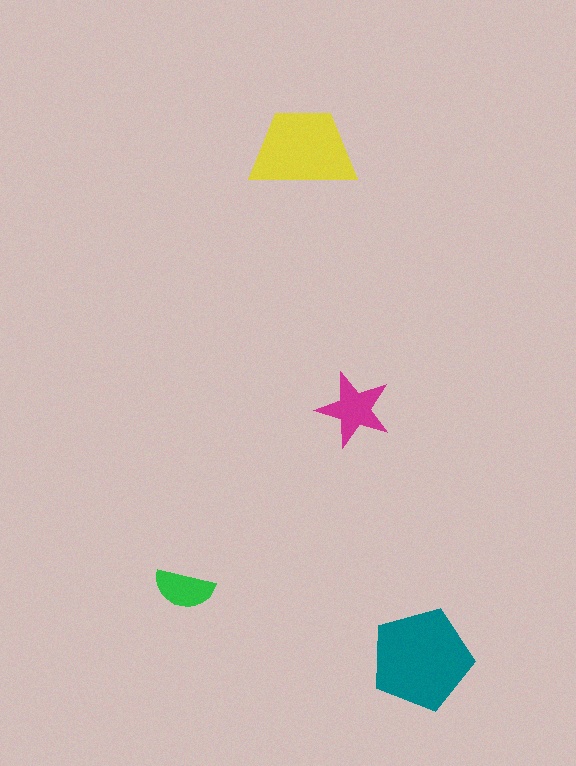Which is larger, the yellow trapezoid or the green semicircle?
The yellow trapezoid.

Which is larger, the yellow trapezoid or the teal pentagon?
The teal pentagon.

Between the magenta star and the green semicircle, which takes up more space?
The magenta star.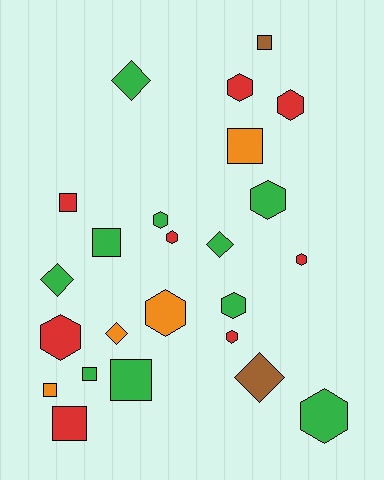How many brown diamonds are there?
There is 1 brown diamond.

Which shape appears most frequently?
Hexagon, with 11 objects.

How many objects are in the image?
There are 24 objects.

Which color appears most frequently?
Green, with 10 objects.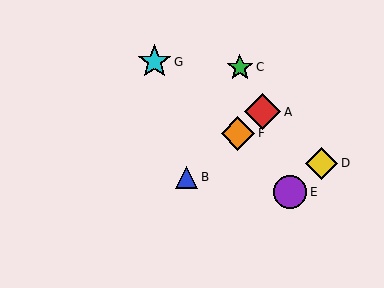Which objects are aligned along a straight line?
Objects A, B, F are aligned along a straight line.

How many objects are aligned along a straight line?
3 objects (A, B, F) are aligned along a straight line.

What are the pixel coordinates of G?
Object G is at (154, 62).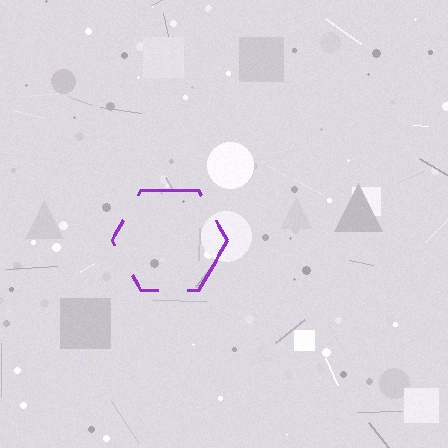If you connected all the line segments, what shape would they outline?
They would outline a hexagon.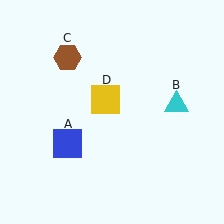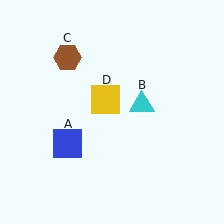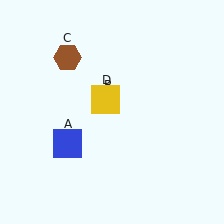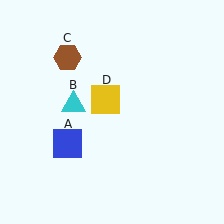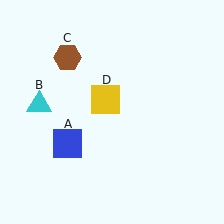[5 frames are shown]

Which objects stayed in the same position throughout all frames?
Blue square (object A) and brown hexagon (object C) and yellow square (object D) remained stationary.